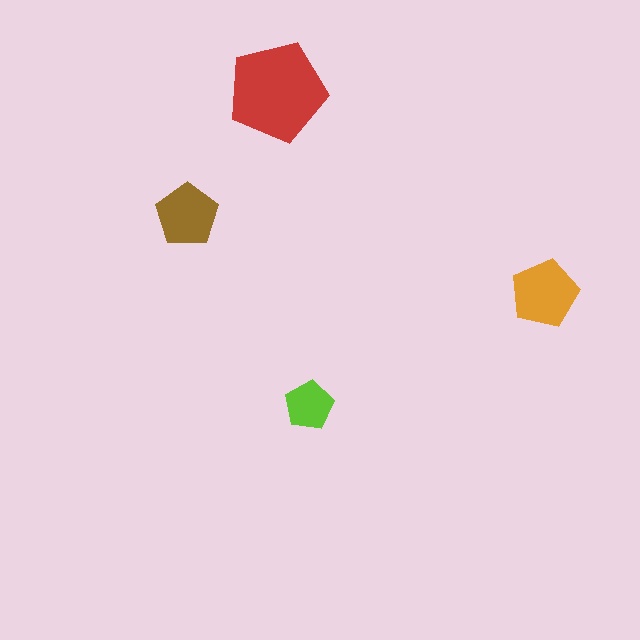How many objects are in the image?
There are 4 objects in the image.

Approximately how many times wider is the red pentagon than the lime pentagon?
About 2 times wider.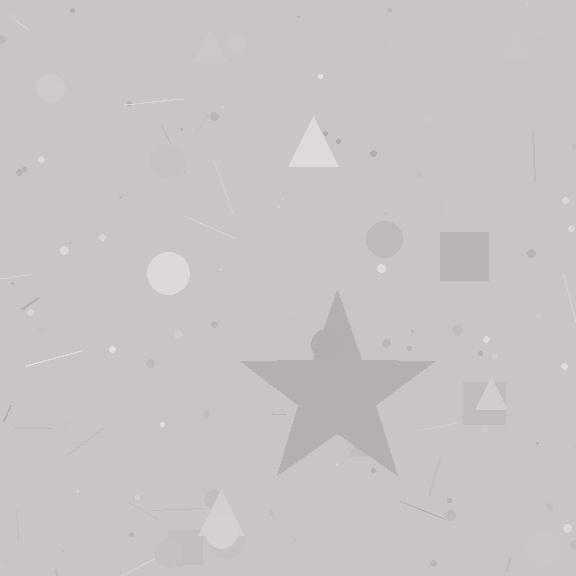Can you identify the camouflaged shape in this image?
The camouflaged shape is a star.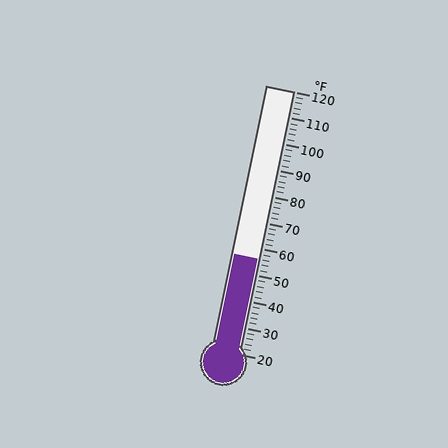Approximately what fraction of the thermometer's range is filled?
The thermometer is filled to approximately 35% of its range.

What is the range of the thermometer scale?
The thermometer scale ranges from 20°F to 120°F.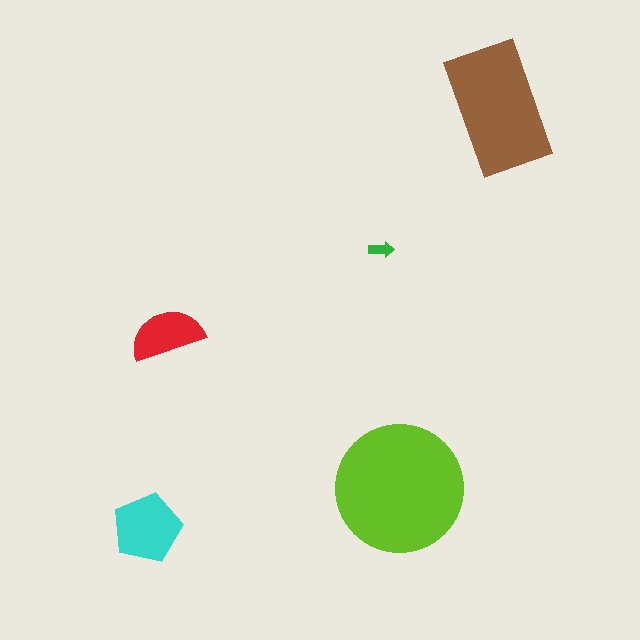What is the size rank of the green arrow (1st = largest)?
5th.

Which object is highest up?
The brown rectangle is topmost.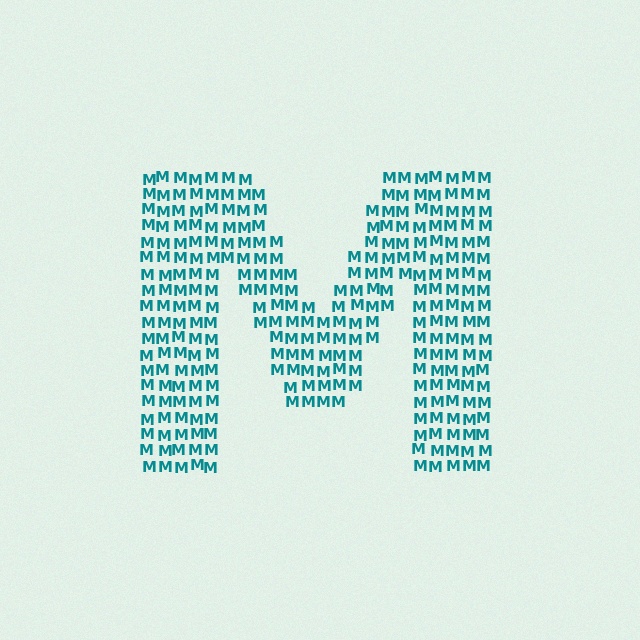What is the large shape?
The large shape is the letter M.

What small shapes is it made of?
It is made of small letter M's.